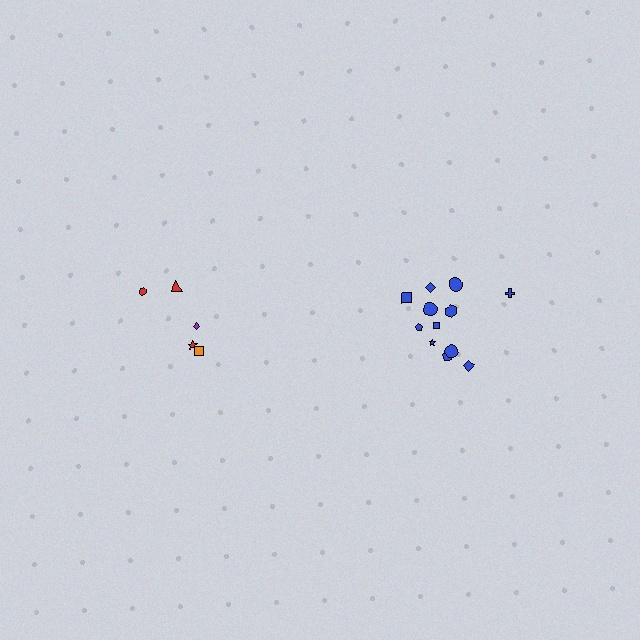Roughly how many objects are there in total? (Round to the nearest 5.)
Roughly 15 objects in total.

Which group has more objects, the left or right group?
The right group.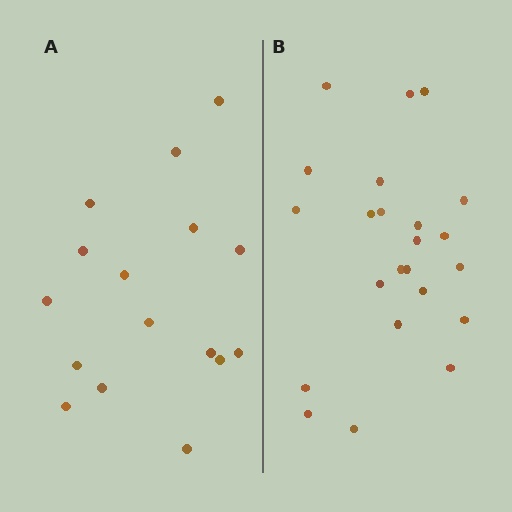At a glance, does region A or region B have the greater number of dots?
Region B (the right region) has more dots.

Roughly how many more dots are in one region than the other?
Region B has roughly 8 or so more dots than region A.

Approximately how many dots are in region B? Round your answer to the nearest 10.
About 20 dots. (The exact count is 23, which rounds to 20.)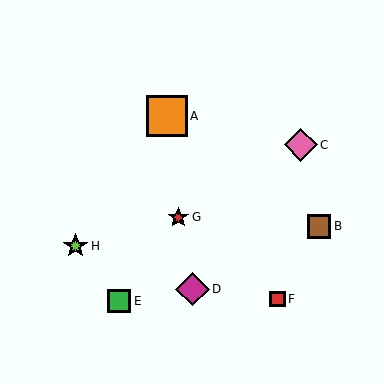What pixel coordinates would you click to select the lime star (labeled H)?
Click at (75, 246) to select the lime star H.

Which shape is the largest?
The orange square (labeled A) is the largest.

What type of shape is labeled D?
Shape D is a magenta diamond.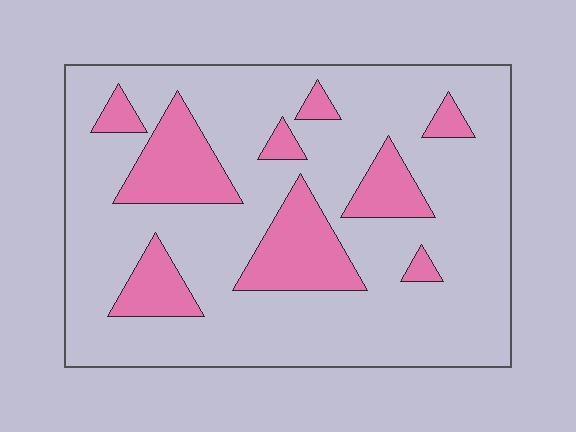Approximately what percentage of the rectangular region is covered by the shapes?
Approximately 20%.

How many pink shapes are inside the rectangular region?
9.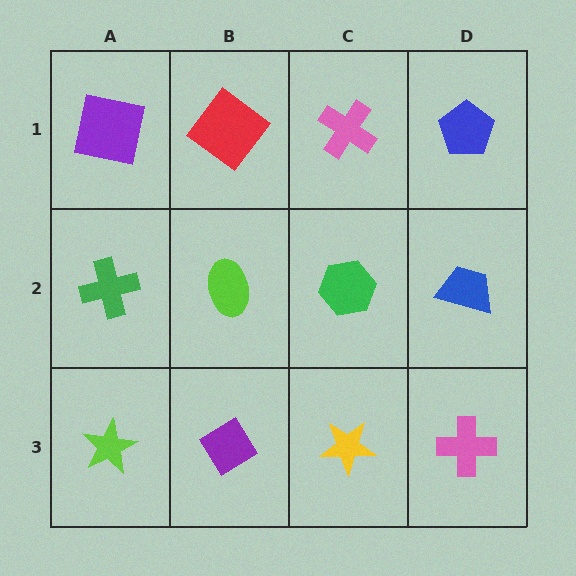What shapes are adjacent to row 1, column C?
A green hexagon (row 2, column C), a red diamond (row 1, column B), a blue pentagon (row 1, column D).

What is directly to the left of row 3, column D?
A yellow star.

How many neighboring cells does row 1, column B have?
3.